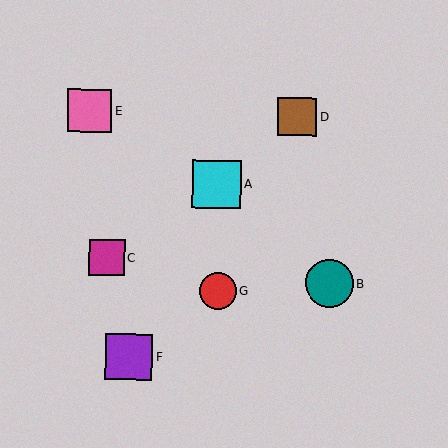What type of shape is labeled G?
Shape G is a red circle.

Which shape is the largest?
The cyan square (labeled A) is the largest.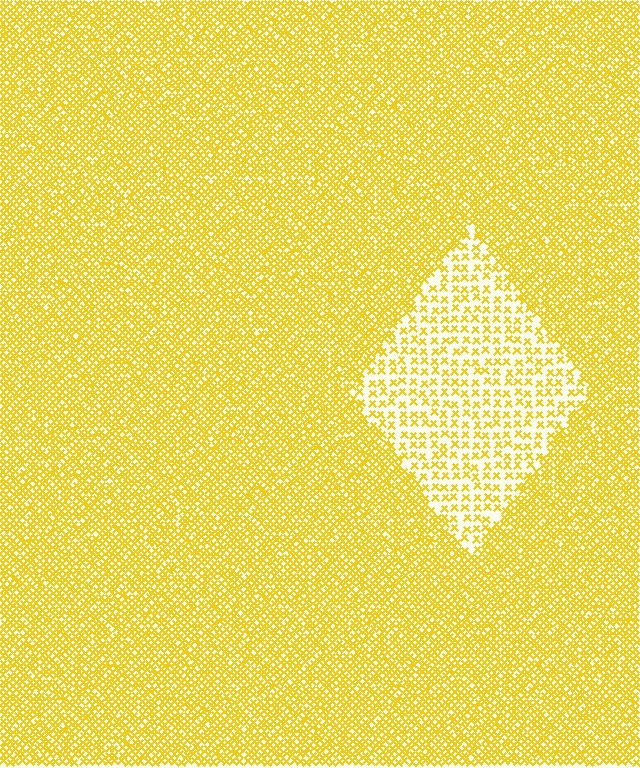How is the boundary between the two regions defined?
The boundary is defined by a change in element density (approximately 2.5x ratio). All elements are the same color, size, and shape.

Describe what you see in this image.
The image contains small yellow elements arranged at two different densities. A diamond-shaped region is visible where the elements are less densely packed than the surrounding area.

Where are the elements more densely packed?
The elements are more densely packed outside the diamond boundary.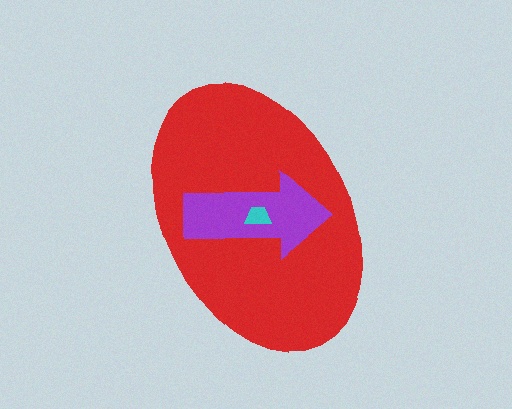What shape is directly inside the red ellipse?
The purple arrow.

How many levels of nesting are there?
3.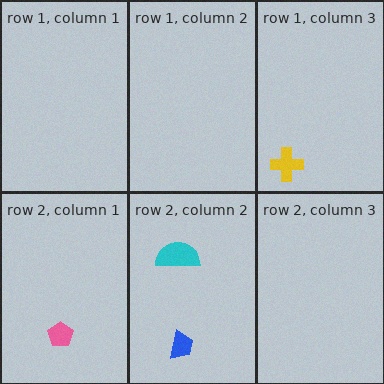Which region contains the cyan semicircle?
The row 2, column 2 region.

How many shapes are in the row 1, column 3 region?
1.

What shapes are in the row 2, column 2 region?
The cyan semicircle, the blue trapezoid.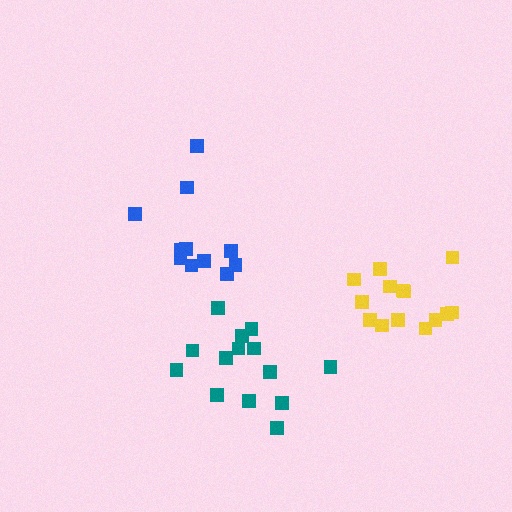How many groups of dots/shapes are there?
There are 3 groups.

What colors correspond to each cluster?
The clusters are colored: teal, blue, yellow.